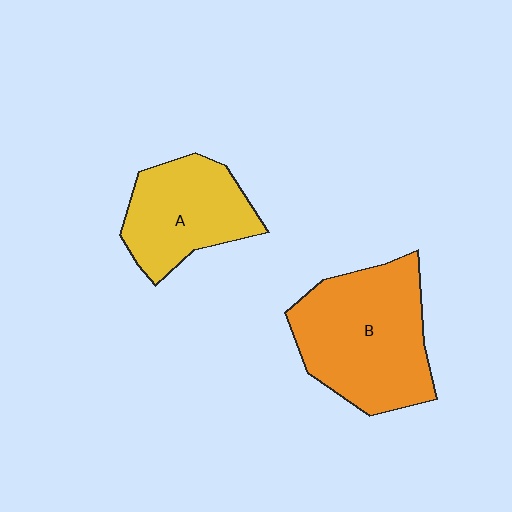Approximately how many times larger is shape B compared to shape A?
Approximately 1.4 times.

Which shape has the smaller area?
Shape A (yellow).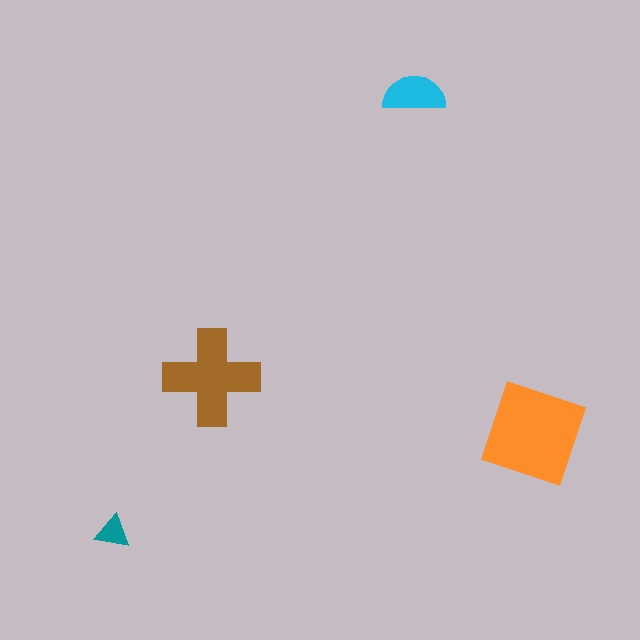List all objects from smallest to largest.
The teal triangle, the cyan semicircle, the brown cross, the orange diamond.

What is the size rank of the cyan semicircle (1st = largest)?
3rd.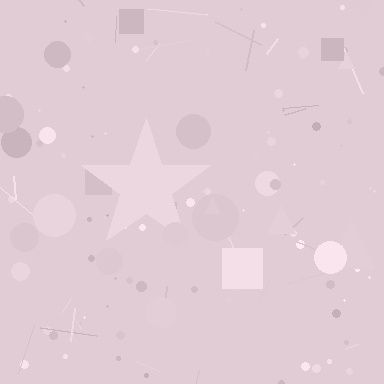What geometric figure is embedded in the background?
A star is embedded in the background.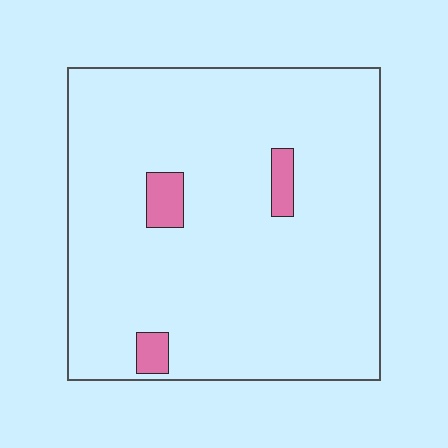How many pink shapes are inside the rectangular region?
3.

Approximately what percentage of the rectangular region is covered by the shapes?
Approximately 5%.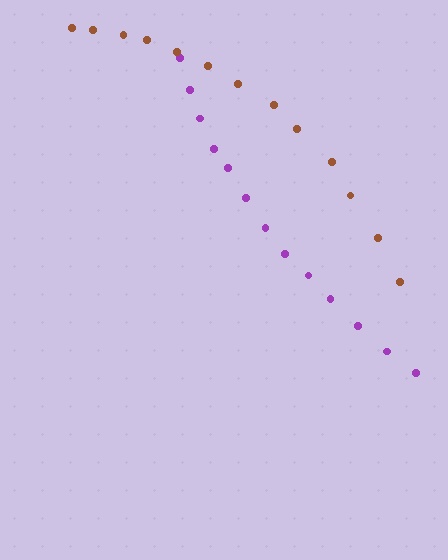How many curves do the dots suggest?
There are 2 distinct paths.